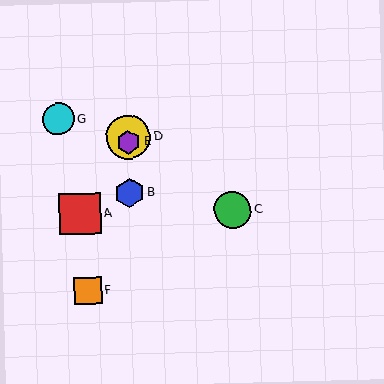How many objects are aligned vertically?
3 objects (B, D, E) are aligned vertically.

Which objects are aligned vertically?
Objects B, D, E are aligned vertically.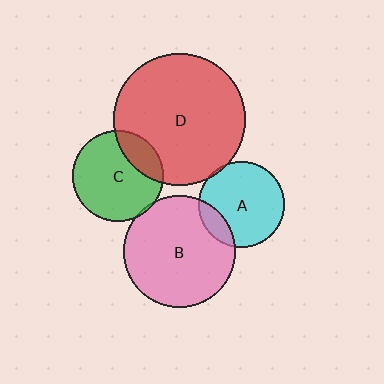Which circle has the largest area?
Circle D (red).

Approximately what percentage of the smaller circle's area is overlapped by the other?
Approximately 5%.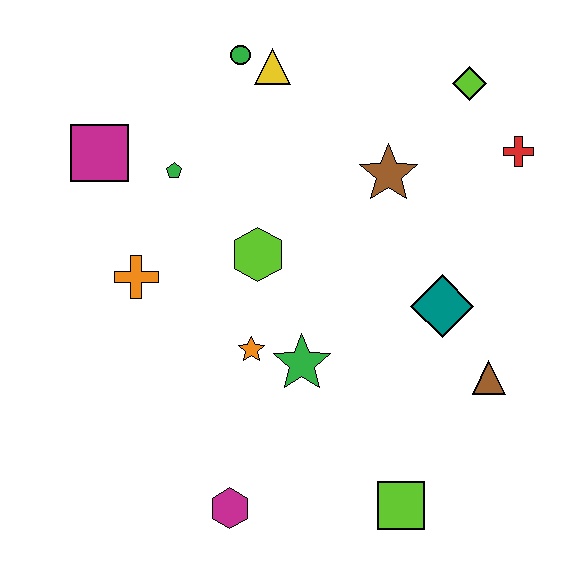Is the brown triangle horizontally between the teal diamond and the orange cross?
No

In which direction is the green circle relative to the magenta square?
The green circle is to the right of the magenta square.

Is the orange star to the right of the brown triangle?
No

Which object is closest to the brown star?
The lime diamond is closest to the brown star.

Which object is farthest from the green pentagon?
The lime square is farthest from the green pentagon.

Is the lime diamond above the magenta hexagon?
Yes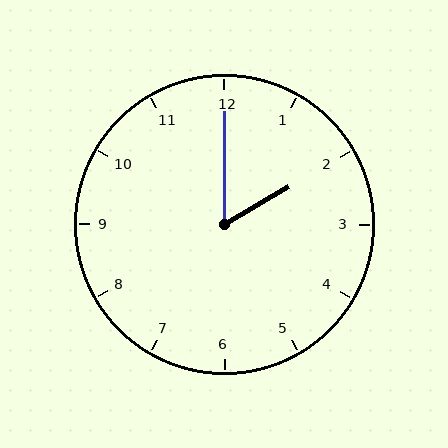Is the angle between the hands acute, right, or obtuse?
It is acute.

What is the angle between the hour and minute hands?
Approximately 60 degrees.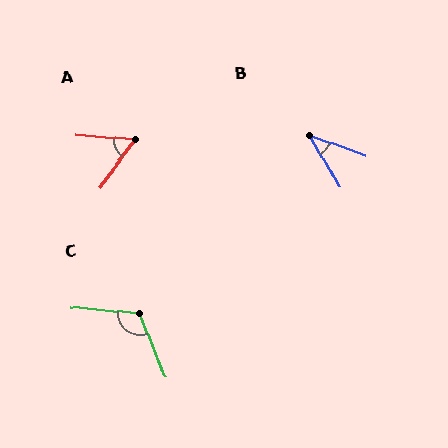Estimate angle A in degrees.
Approximately 58 degrees.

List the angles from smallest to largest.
B (40°), A (58°), C (118°).